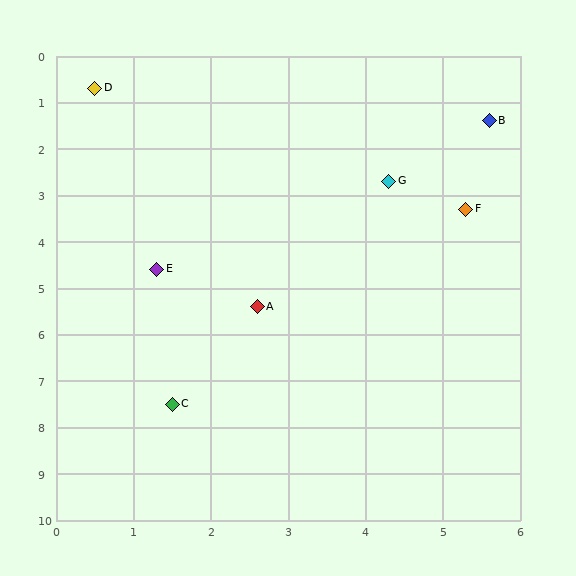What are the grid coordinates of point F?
Point F is at approximately (5.3, 3.3).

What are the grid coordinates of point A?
Point A is at approximately (2.6, 5.4).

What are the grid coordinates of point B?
Point B is at approximately (5.6, 1.4).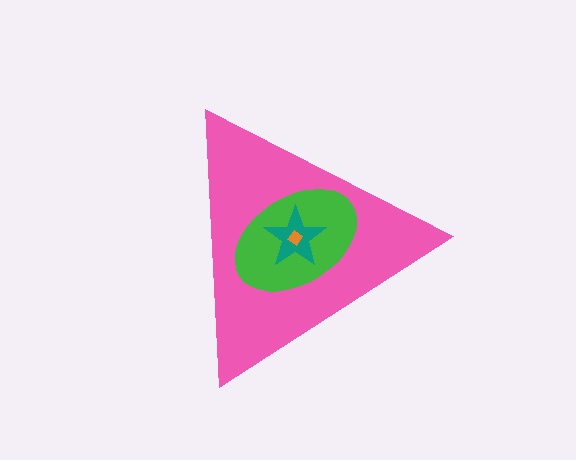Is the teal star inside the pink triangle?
Yes.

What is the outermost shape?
The pink triangle.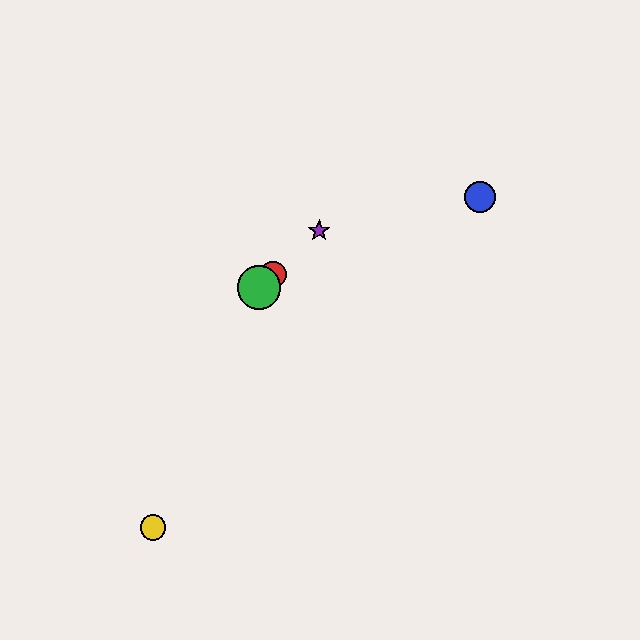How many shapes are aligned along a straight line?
3 shapes (the red circle, the green circle, the purple star) are aligned along a straight line.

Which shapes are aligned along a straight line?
The red circle, the green circle, the purple star are aligned along a straight line.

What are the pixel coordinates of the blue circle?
The blue circle is at (480, 197).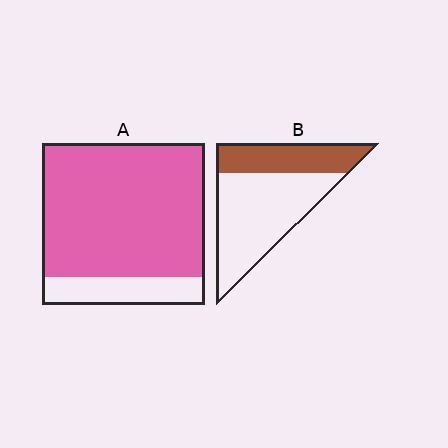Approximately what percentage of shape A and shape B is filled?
A is approximately 85% and B is approximately 35%.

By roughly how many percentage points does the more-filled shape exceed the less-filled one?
By roughly 50 percentage points (A over B).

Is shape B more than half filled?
No.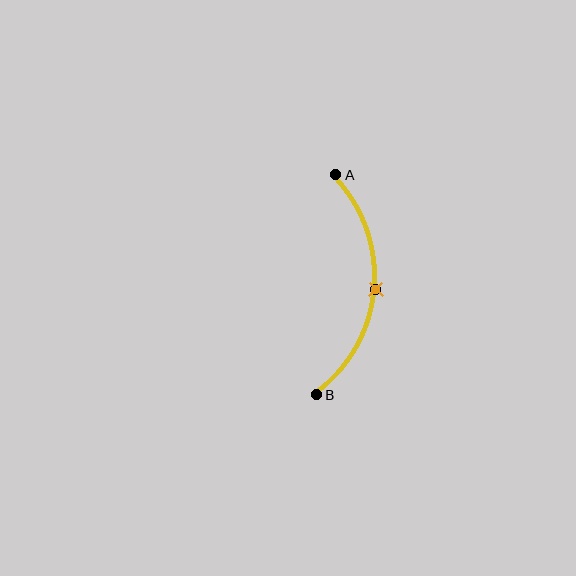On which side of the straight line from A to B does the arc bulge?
The arc bulges to the right of the straight line connecting A and B.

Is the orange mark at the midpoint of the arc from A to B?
Yes. The orange mark lies on the arc at equal arc-length from both A and B — it is the arc midpoint.